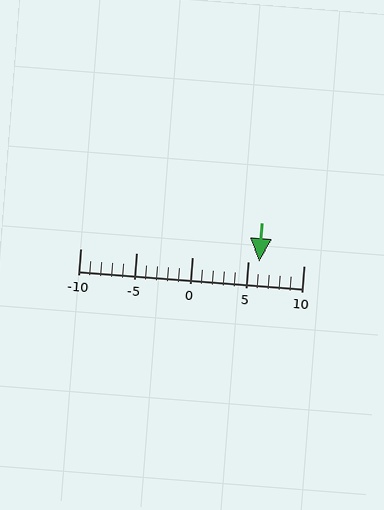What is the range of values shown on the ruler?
The ruler shows values from -10 to 10.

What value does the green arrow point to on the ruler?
The green arrow points to approximately 6.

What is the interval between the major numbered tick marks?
The major tick marks are spaced 5 units apart.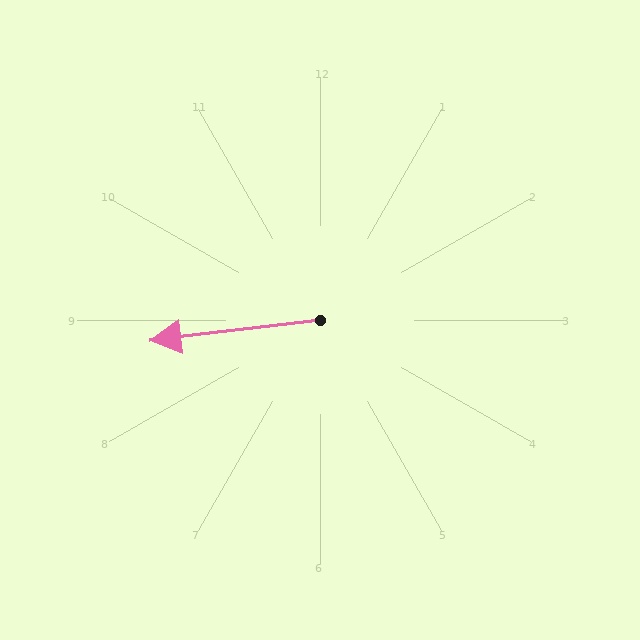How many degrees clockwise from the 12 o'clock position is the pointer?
Approximately 263 degrees.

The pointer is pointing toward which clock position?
Roughly 9 o'clock.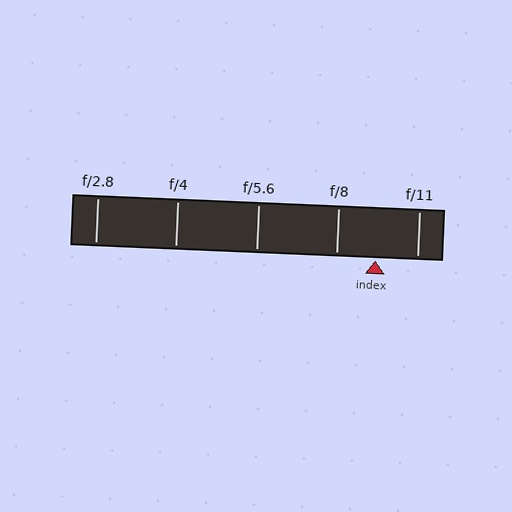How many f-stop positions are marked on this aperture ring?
There are 5 f-stop positions marked.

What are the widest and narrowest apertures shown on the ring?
The widest aperture shown is f/2.8 and the narrowest is f/11.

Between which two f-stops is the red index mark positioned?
The index mark is between f/8 and f/11.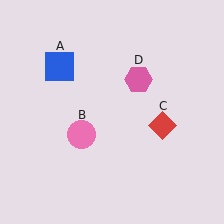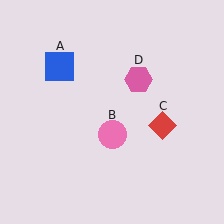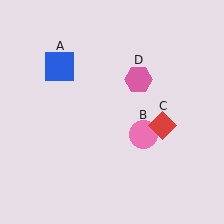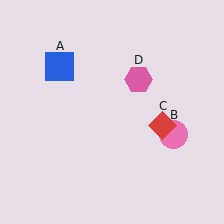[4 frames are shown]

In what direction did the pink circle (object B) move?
The pink circle (object B) moved right.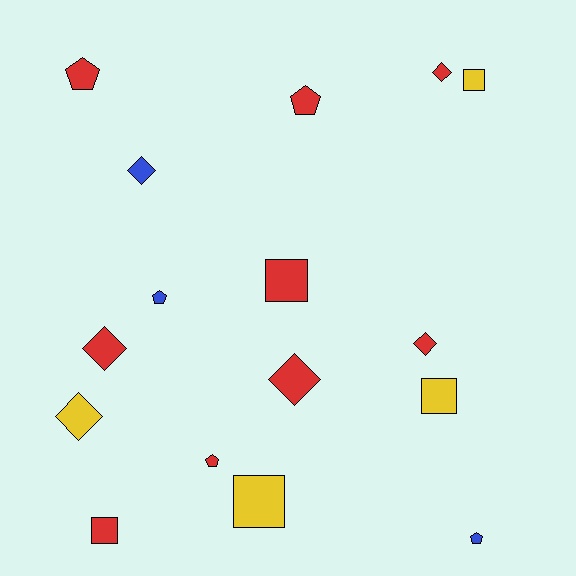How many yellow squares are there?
There are 3 yellow squares.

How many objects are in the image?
There are 16 objects.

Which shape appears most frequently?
Diamond, with 6 objects.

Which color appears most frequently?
Red, with 9 objects.